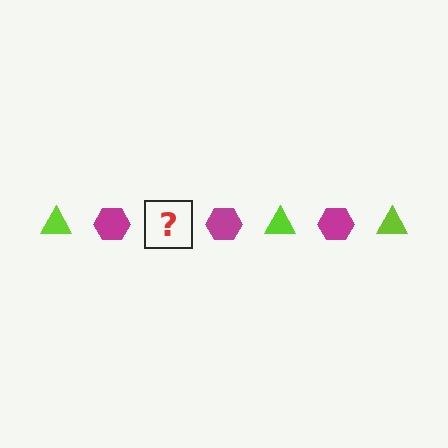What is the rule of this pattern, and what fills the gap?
The rule is that the pattern alternates between lime triangle and magenta hexagon. The gap should be filled with a lime triangle.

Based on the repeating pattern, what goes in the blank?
The blank should be a lime triangle.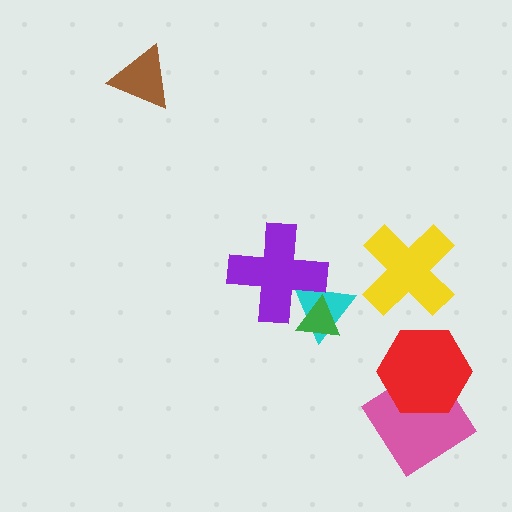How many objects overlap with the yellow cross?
0 objects overlap with the yellow cross.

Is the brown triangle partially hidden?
No, no other shape covers it.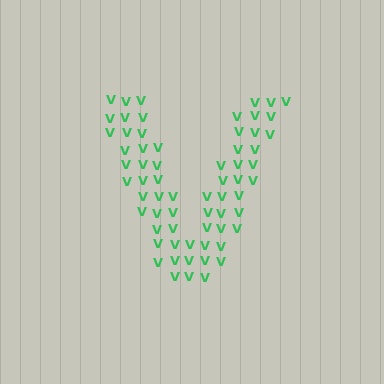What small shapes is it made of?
It is made of small letter V's.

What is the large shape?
The large shape is the letter V.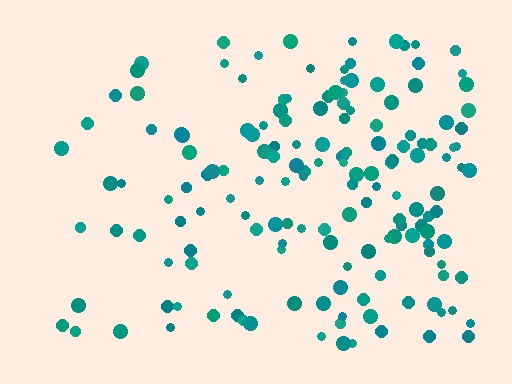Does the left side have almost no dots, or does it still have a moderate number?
Still a moderate number, just noticeably fewer than the right.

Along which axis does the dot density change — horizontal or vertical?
Horizontal.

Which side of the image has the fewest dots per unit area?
The left.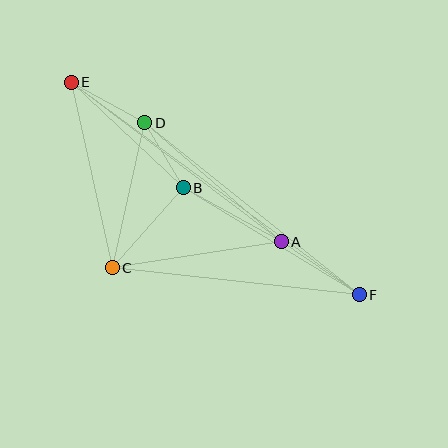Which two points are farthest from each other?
Points E and F are farthest from each other.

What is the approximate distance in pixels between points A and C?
The distance between A and C is approximately 171 pixels.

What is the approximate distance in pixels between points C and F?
The distance between C and F is approximately 249 pixels.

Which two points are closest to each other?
Points B and D are closest to each other.